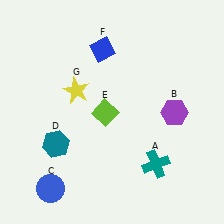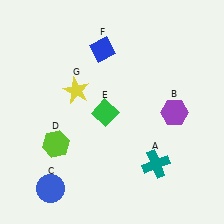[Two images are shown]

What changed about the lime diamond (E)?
In Image 1, E is lime. In Image 2, it changed to green.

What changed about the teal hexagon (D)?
In Image 1, D is teal. In Image 2, it changed to lime.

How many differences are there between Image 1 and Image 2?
There are 2 differences between the two images.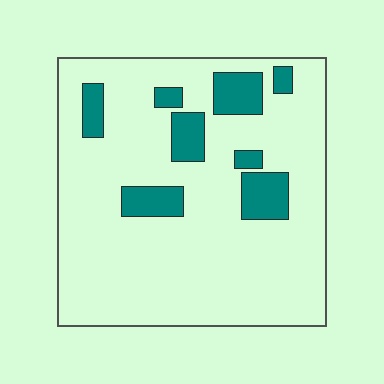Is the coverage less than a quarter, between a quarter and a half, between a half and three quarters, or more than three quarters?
Less than a quarter.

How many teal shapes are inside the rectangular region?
8.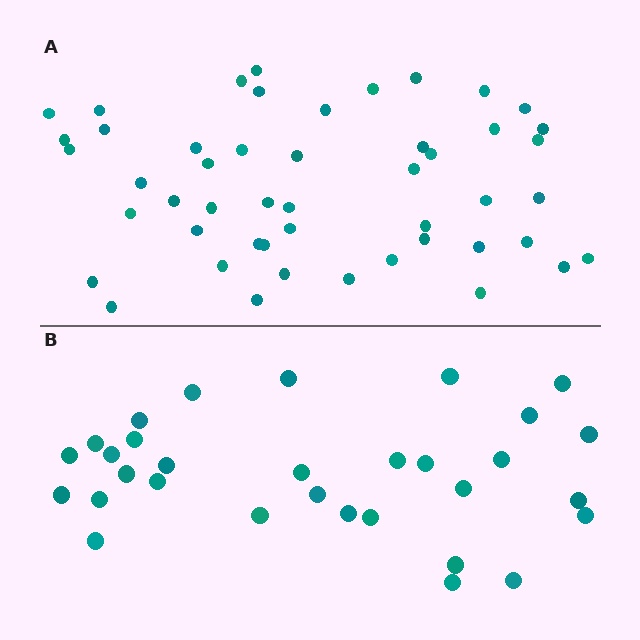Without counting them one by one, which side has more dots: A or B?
Region A (the top region) has more dots.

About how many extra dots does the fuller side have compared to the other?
Region A has approximately 20 more dots than region B.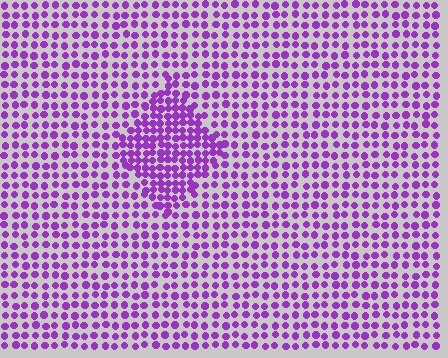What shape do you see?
I see a diamond.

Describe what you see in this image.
The image contains small purple elements arranged at two different densities. A diamond-shaped region is visible where the elements are more densely packed than the surrounding area.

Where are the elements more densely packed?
The elements are more densely packed inside the diamond boundary.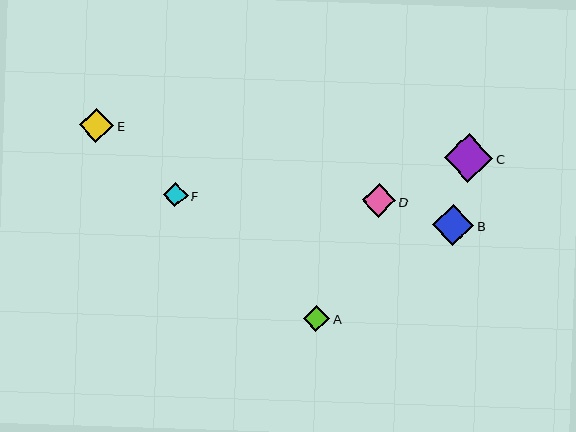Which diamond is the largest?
Diamond C is the largest with a size of approximately 49 pixels.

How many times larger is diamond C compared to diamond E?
Diamond C is approximately 1.4 times the size of diamond E.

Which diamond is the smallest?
Diamond F is the smallest with a size of approximately 24 pixels.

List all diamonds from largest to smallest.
From largest to smallest: C, B, E, D, A, F.